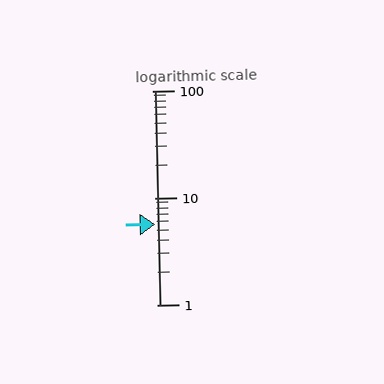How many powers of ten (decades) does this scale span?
The scale spans 2 decades, from 1 to 100.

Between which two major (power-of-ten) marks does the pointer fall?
The pointer is between 1 and 10.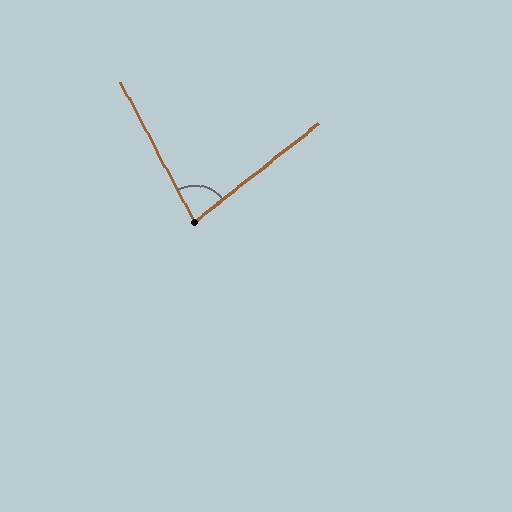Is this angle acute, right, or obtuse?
It is acute.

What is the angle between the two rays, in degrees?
Approximately 80 degrees.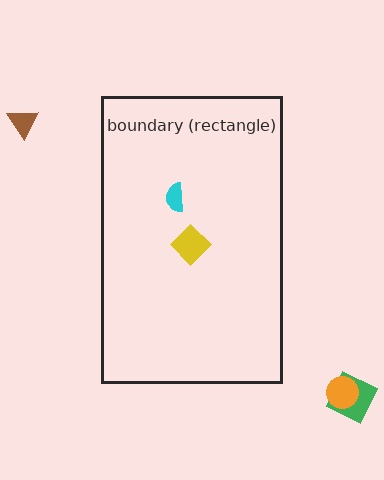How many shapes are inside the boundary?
2 inside, 3 outside.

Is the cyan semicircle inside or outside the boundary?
Inside.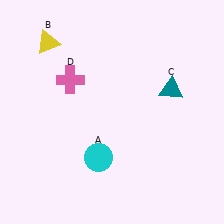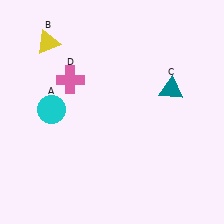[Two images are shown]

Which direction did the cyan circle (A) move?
The cyan circle (A) moved up.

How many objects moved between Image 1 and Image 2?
1 object moved between the two images.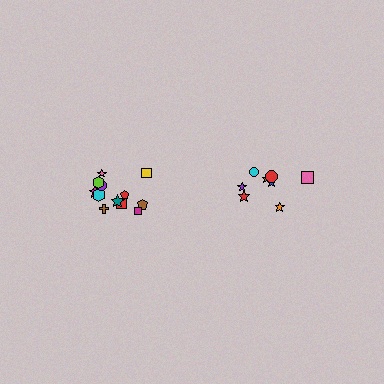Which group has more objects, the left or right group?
The left group.